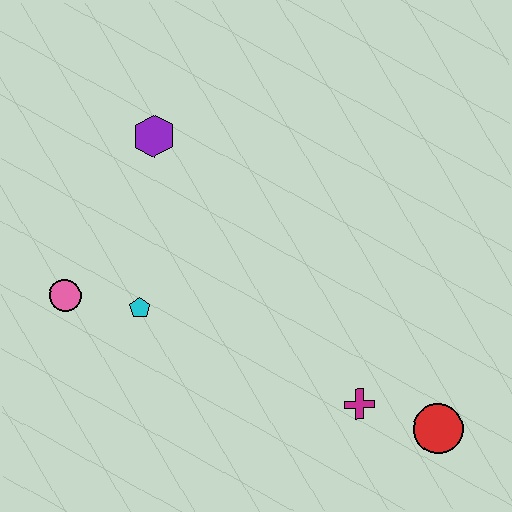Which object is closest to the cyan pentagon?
The pink circle is closest to the cyan pentagon.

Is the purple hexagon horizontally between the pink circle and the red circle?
Yes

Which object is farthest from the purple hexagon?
The red circle is farthest from the purple hexagon.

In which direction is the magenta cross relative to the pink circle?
The magenta cross is to the right of the pink circle.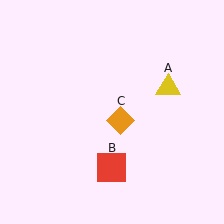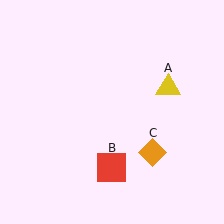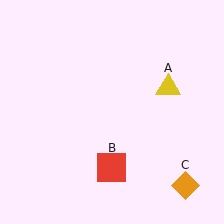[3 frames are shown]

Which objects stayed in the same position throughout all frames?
Yellow triangle (object A) and red square (object B) remained stationary.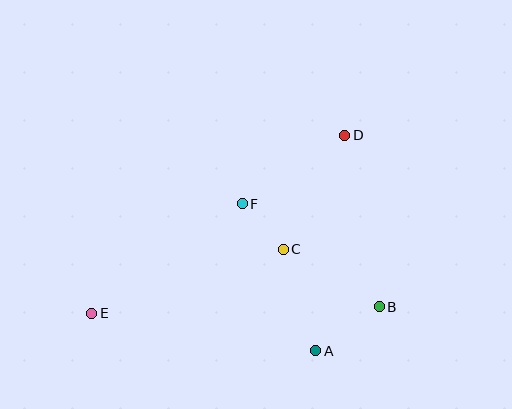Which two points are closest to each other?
Points C and F are closest to each other.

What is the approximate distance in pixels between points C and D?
The distance between C and D is approximately 130 pixels.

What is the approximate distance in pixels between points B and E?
The distance between B and E is approximately 288 pixels.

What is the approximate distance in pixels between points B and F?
The distance between B and F is approximately 172 pixels.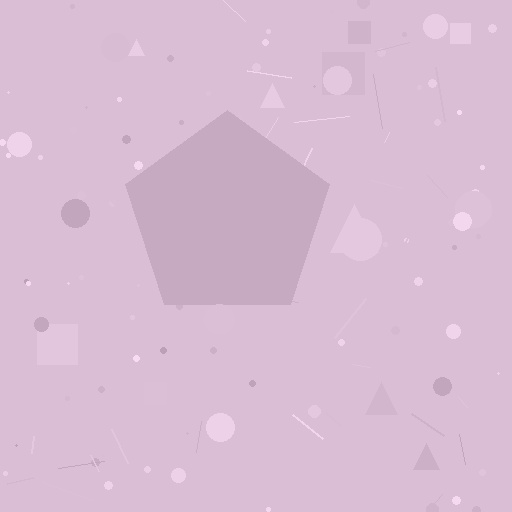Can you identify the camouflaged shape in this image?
The camouflaged shape is a pentagon.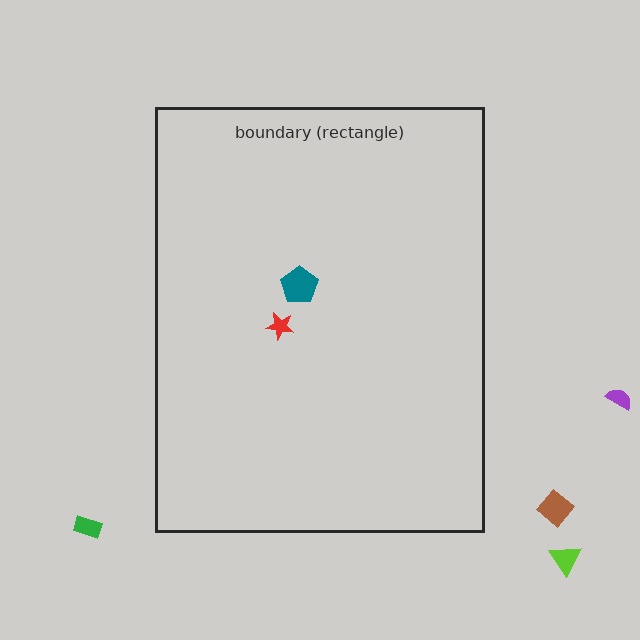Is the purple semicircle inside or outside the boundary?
Outside.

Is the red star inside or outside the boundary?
Inside.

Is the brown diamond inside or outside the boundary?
Outside.